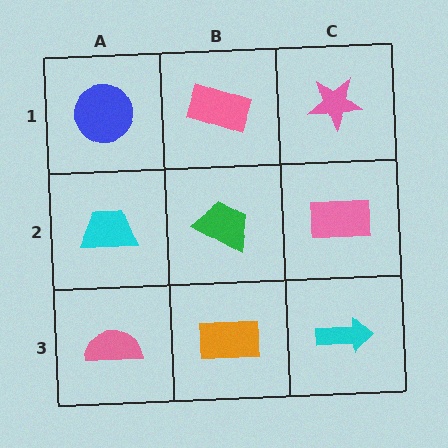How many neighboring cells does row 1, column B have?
3.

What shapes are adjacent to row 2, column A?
A blue circle (row 1, column A), a pink semicircle (row 3, column A), a green trapezoid (row 2, column B).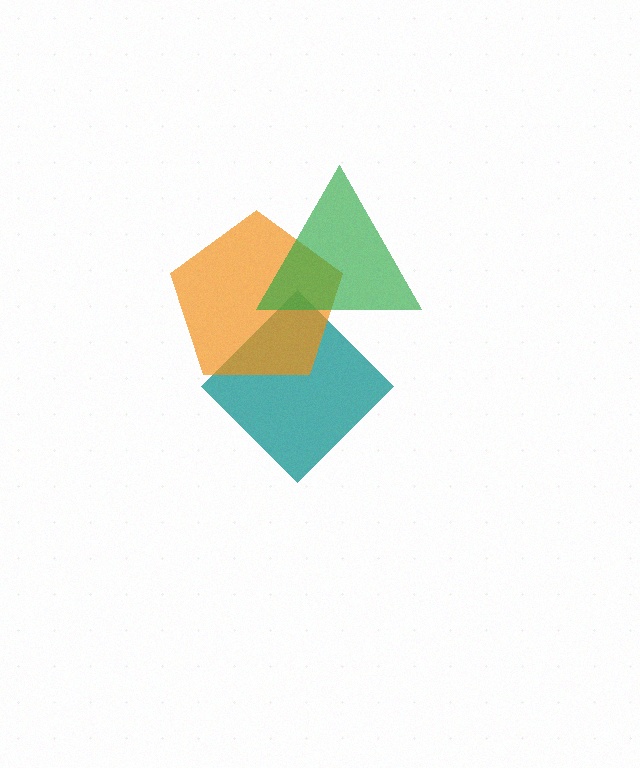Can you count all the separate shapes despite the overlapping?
Yes, there are 3 separate shapes.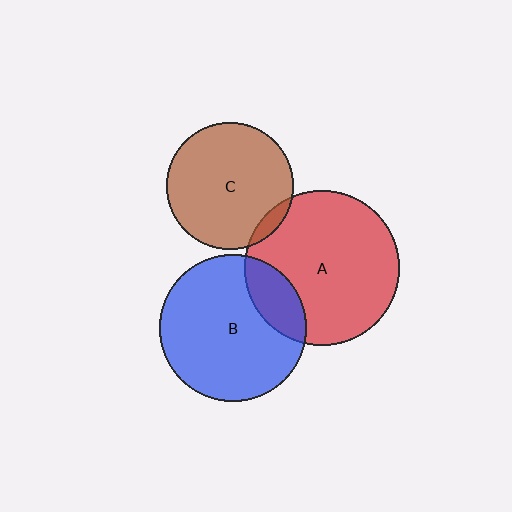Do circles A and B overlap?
Yes.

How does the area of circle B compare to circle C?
Approximately 1.3 times.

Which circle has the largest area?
Circle A (red).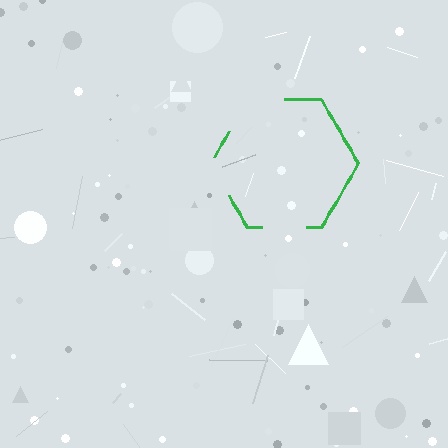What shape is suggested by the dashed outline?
The dashed outline suggests a hexagon.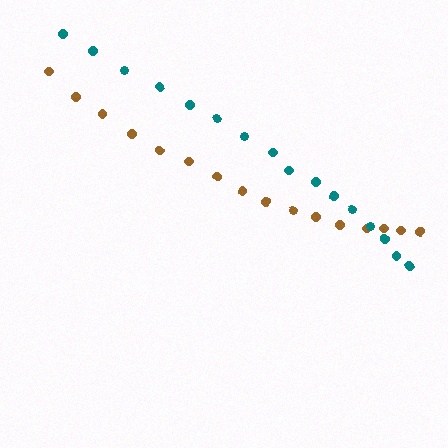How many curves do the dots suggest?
There are 2 distinct paths.